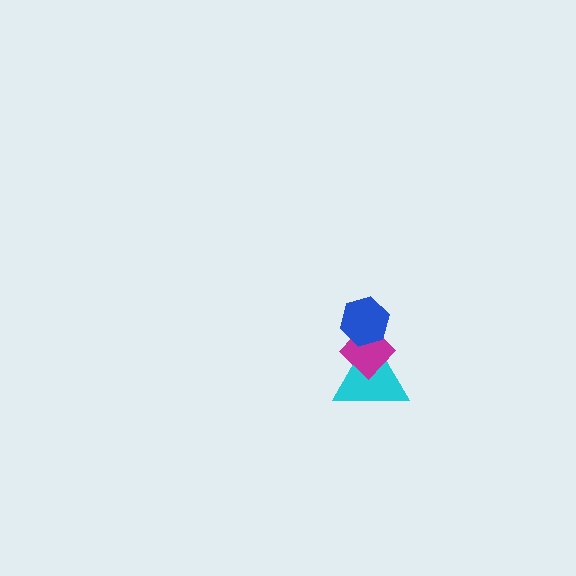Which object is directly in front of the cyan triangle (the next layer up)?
The magenta diamond is directly in front of the cyan triangle.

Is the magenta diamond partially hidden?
Yes, it is partially covered by another shape.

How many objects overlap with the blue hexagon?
2 objects overlap with the blue hexagon.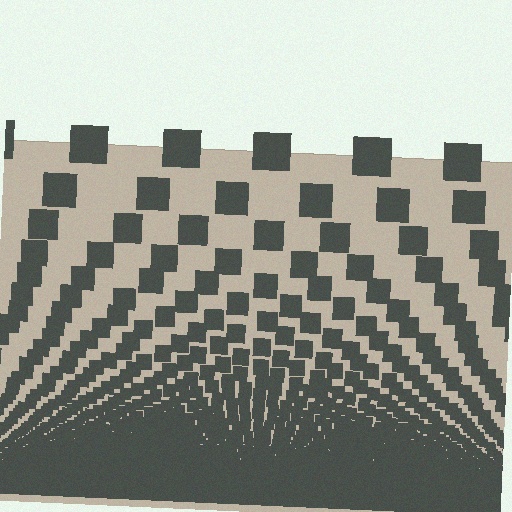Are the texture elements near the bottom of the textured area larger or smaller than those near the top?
Smaller. The gradient is inverted — elements near the bottom are smaller and denser.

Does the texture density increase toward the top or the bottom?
Density increases toward the bottom.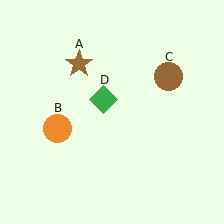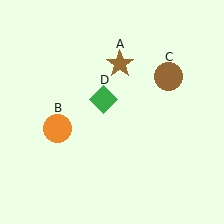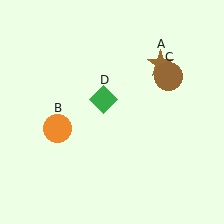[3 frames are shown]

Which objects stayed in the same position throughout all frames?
Orange circle (object B) and brown circle (object C) and green diamond (object D) remained stationary.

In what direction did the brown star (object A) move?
The brown star (object A) moved right.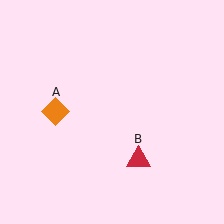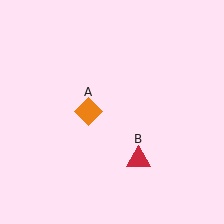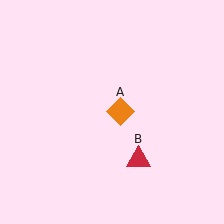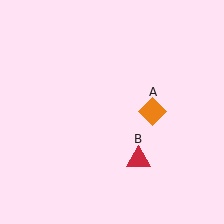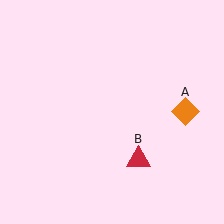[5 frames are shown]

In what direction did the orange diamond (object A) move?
The orange diamond (object A) moved right.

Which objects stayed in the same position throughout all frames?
Red triangle (object B) remained stationary.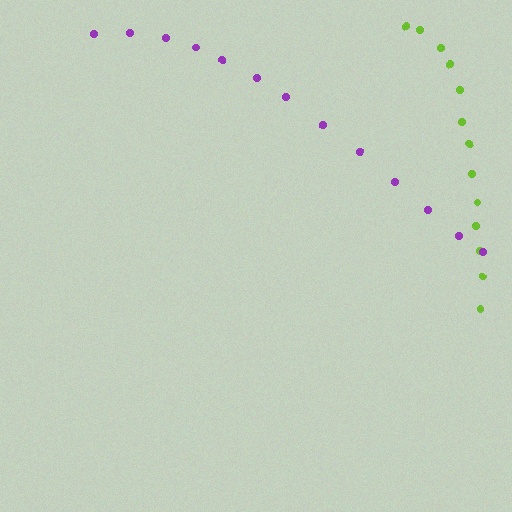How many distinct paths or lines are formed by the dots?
There are 2 distinct paths.